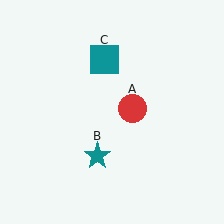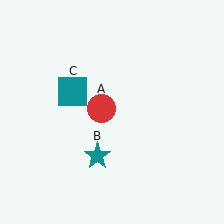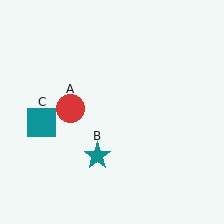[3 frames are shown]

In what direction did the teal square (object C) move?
The teal square (object C) moved down and to the left.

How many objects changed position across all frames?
2 objects changed position: red circle (object A), teal square (object C).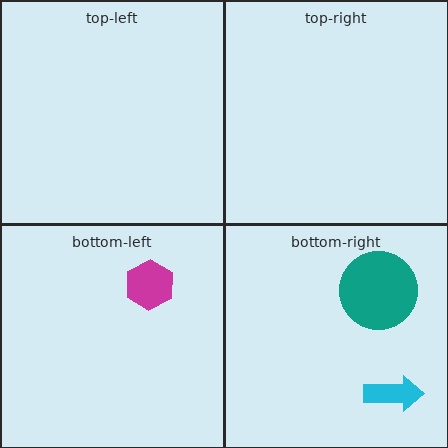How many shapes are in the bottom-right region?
2.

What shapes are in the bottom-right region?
The teal circle, the cyan arrow.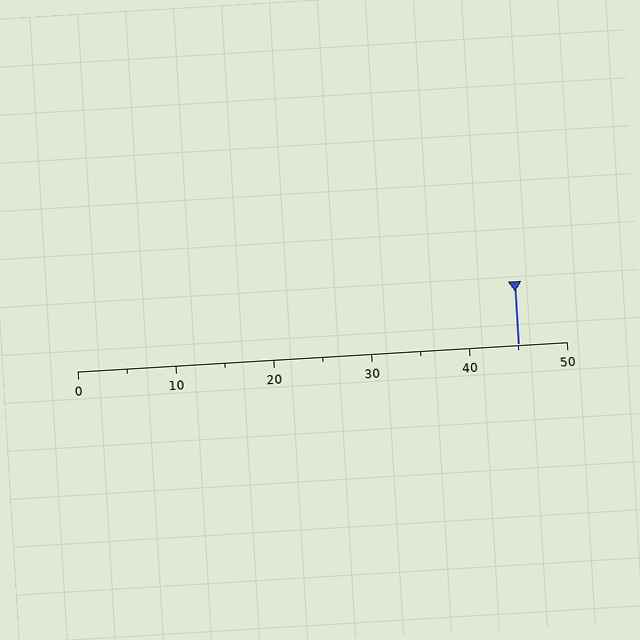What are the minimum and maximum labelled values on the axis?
The axis runs from 0 to 50.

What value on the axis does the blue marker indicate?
The marker indicates approximately 45.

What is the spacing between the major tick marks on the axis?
The major ticks are spaced 10 apart.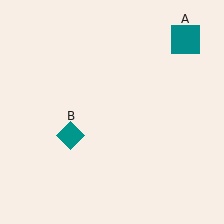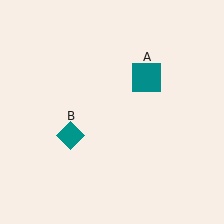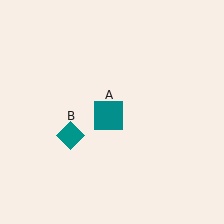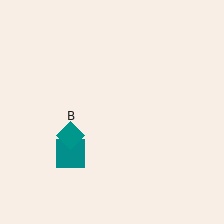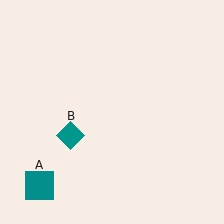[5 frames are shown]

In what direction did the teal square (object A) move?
The teal square (object A) moved down and to the left.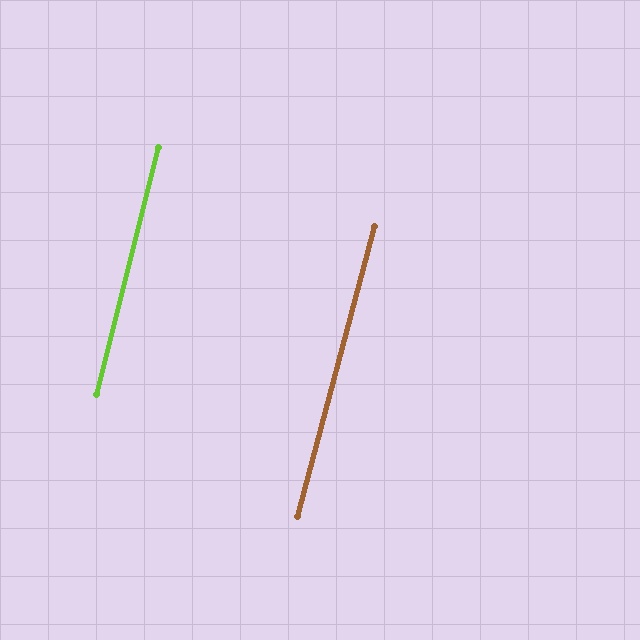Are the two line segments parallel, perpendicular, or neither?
Parallel — their directions differ by only 0.9°.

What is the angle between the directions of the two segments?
Approximately 1 degree.